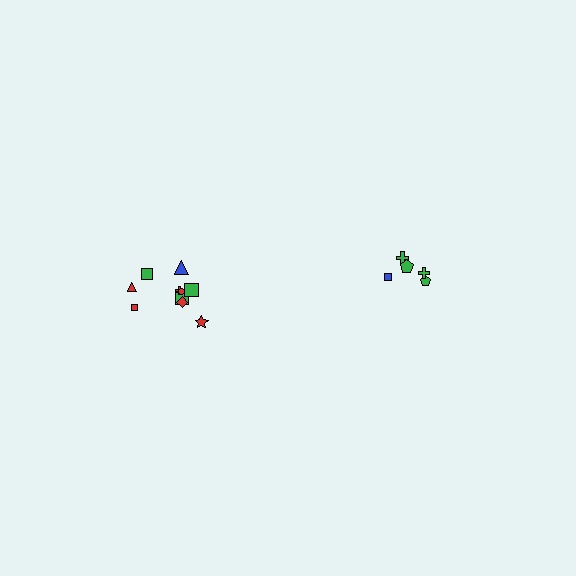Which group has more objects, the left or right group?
The left group.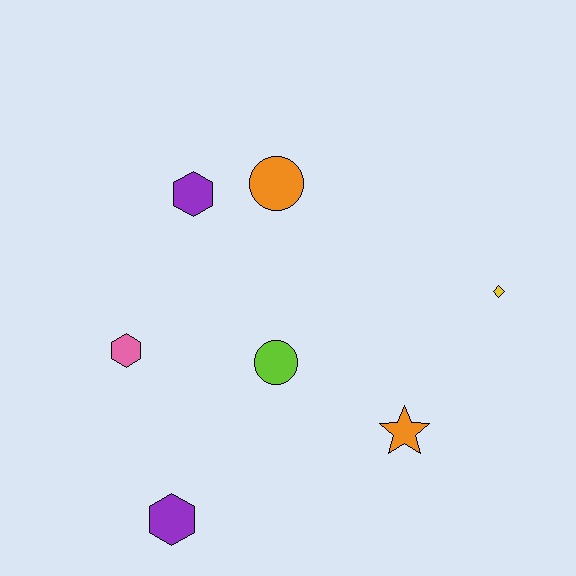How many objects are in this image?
There are 7 objects.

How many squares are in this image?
There are no squares.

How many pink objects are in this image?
There is 1 pink object.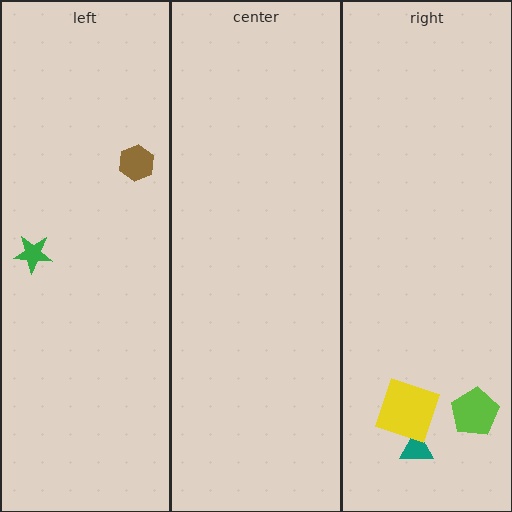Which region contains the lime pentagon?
The right region.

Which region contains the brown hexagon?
The left region.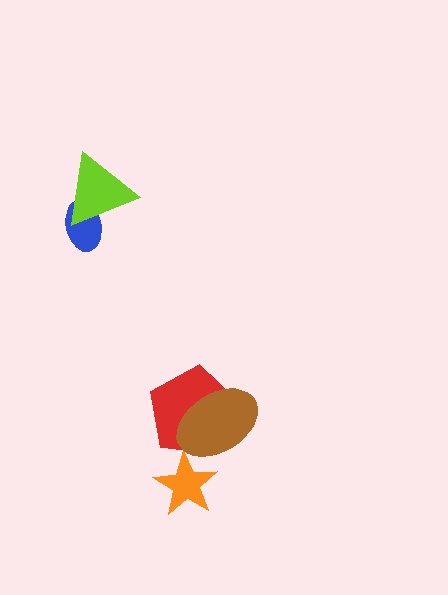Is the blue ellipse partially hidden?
Yes, it is partially covered by another shape.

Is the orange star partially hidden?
Yes, it is partially covered by another shape.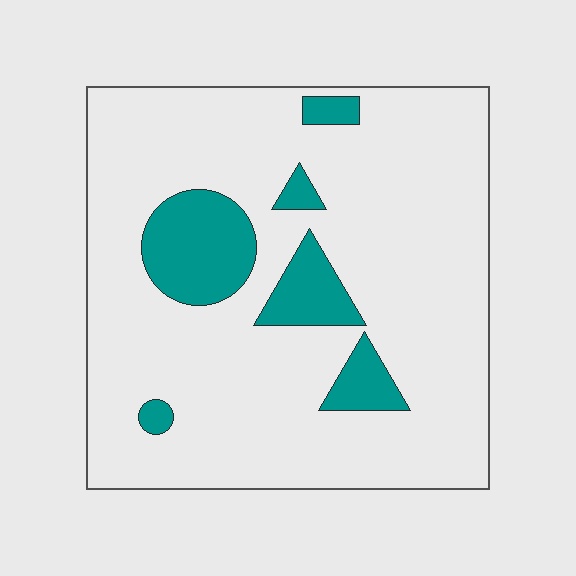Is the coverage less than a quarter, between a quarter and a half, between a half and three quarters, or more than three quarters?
Less than a quarter.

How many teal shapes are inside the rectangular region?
6.